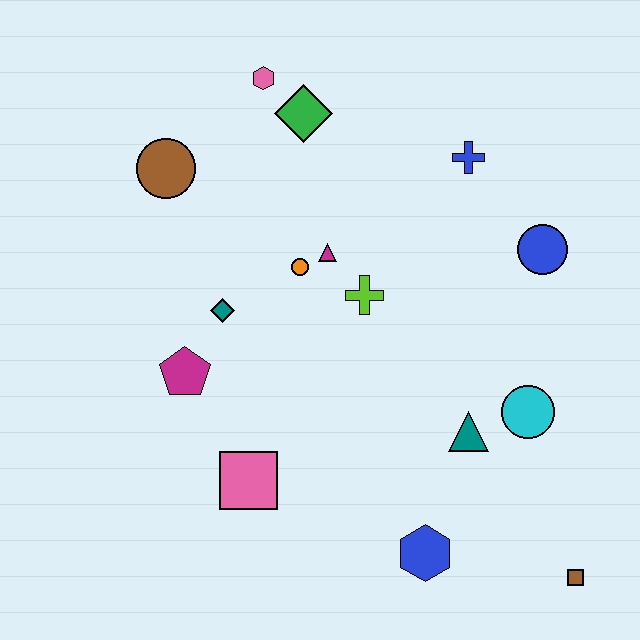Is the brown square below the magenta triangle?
Yes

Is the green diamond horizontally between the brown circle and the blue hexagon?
Yes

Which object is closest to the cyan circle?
The teal triangle is closest to the cyan circle.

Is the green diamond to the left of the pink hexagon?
No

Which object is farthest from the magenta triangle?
The brown square is farthest from the magenta triangle.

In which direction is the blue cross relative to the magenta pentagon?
The blue cross is to the right of the magenta pentagon.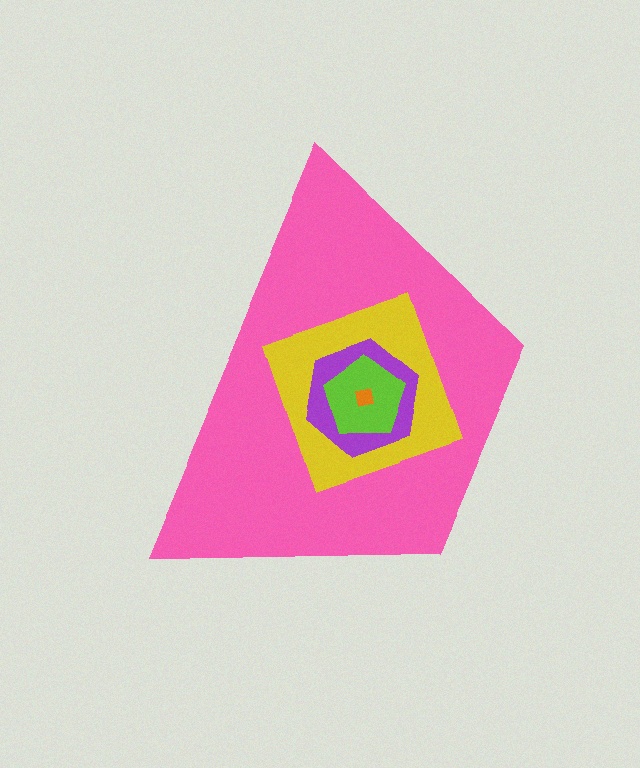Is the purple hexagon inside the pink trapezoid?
Yes.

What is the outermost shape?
The pink trapezoid.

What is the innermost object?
The orange square.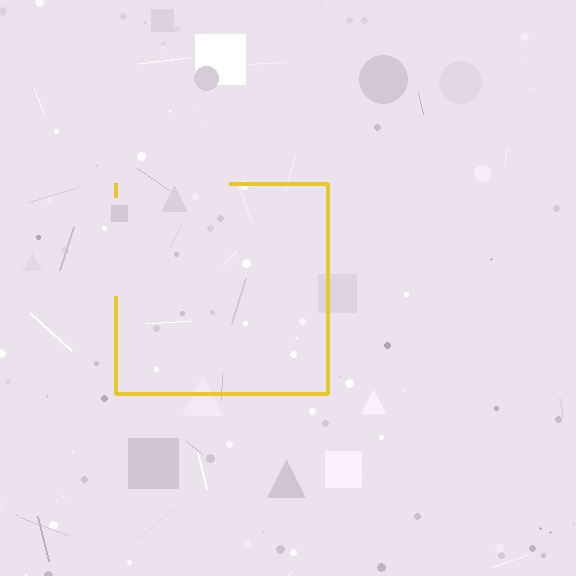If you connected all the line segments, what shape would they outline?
They would outline a square.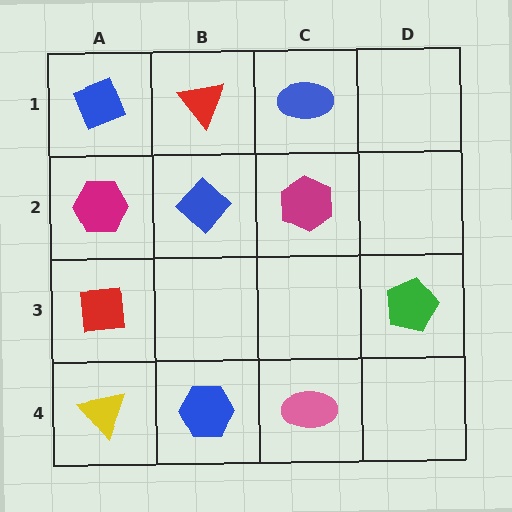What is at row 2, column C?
A magenta hexagon.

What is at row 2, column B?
A blue diamond.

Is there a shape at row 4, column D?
No, that cell is empty.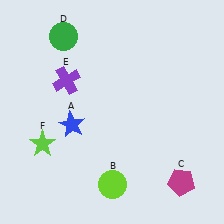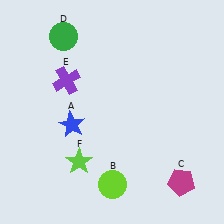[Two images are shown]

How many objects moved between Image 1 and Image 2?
1 object moved between the two images.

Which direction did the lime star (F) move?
The lime star (F) moved right.